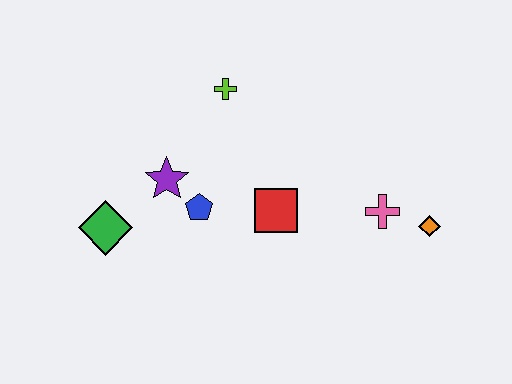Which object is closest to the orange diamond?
The pink cross is closest to the orange diamond.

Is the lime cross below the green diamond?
No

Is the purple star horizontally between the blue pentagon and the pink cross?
No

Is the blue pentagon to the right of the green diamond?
Yes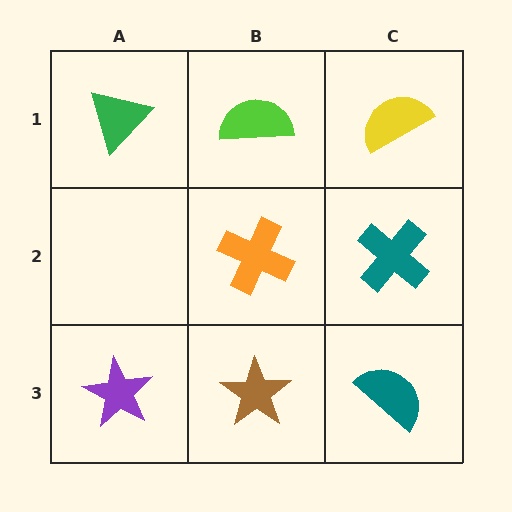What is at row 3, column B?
A brown star.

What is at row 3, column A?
A purple star.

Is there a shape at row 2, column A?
No, that cell is empty.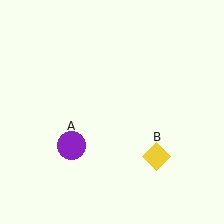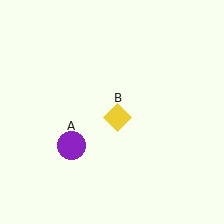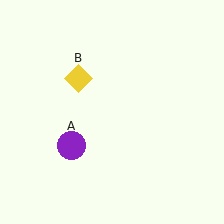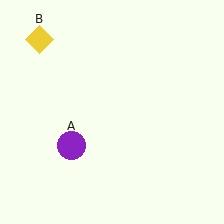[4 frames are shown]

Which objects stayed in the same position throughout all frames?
Purple circle (object A) remained stationary.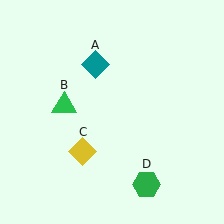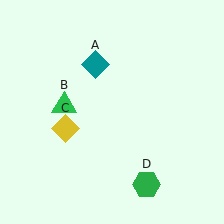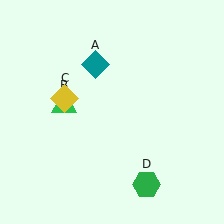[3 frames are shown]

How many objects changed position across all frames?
1 object changed position: yellow diamond (object C).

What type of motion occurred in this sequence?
The yellow diamond (object C) rotated clockwise around the center of the scene.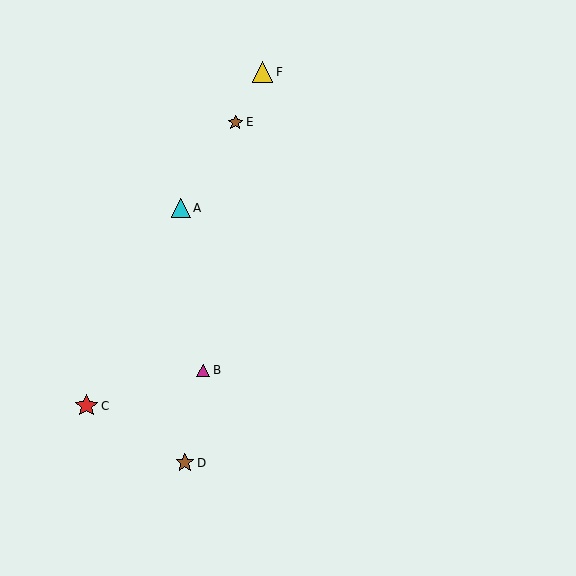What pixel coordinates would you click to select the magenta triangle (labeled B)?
Click at (203, 370) to select the magenta triangle B.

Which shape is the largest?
The red star (labeled C) is the largest.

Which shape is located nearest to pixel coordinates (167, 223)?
The cyan triangle (labeled A) at (181, 208) is nearest to that location.